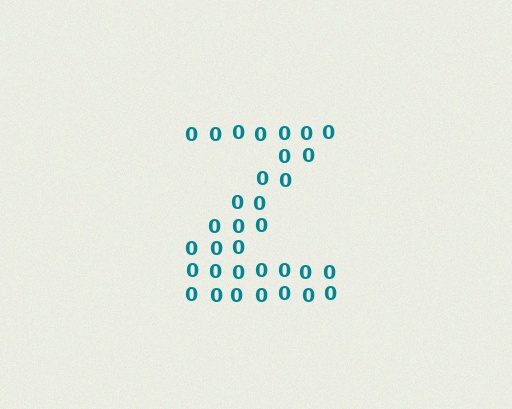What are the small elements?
The small elements are digit 0's.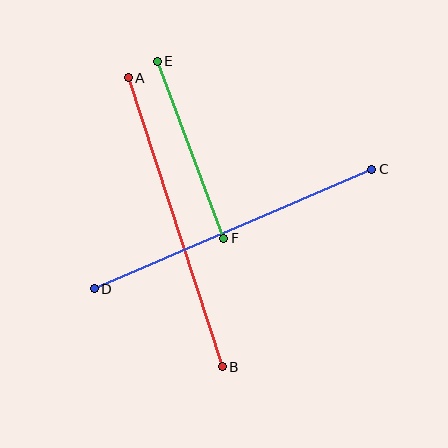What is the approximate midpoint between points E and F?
The midpoint is at approximately (191, 150) pixels.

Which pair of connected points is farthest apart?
Points A and B are farthest apart.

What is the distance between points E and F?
The distance is approximately 189 pixels.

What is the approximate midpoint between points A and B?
The midpoint is at approximately (175, 222) pixels.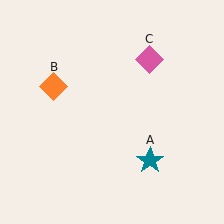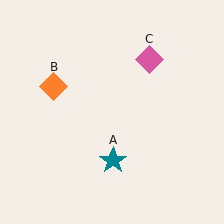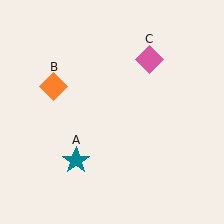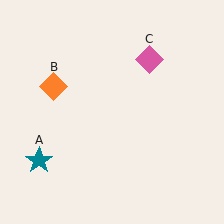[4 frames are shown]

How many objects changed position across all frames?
1 object changed position: teal star (object A).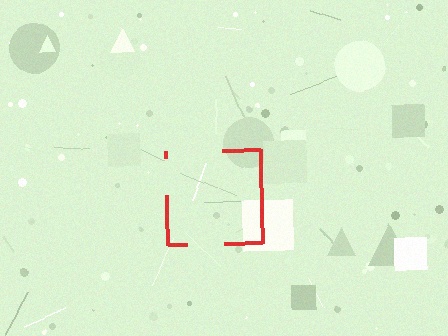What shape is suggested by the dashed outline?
The dashed outline suggests a square.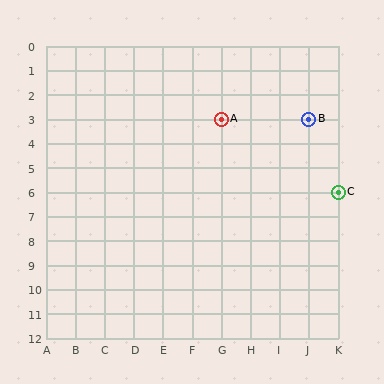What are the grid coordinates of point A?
Point A is at grid coordinates (G, 3).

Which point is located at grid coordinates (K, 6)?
Point C is at (K, 6).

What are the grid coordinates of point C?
Point C is at grid coordinates (K, 6).